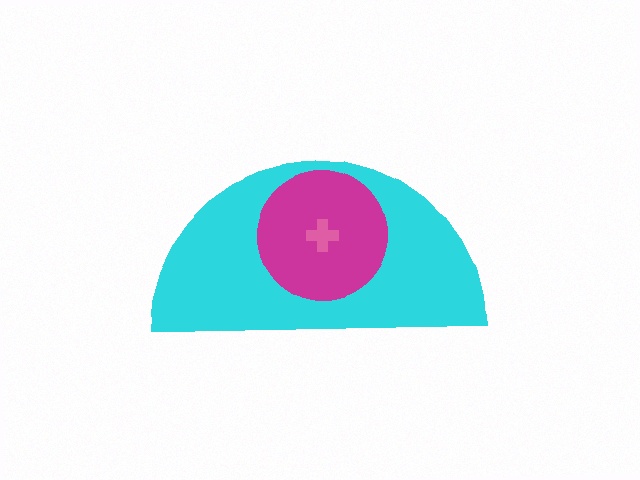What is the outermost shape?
The cyan semicircle.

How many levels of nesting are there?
3.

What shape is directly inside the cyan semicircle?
The magenta circle.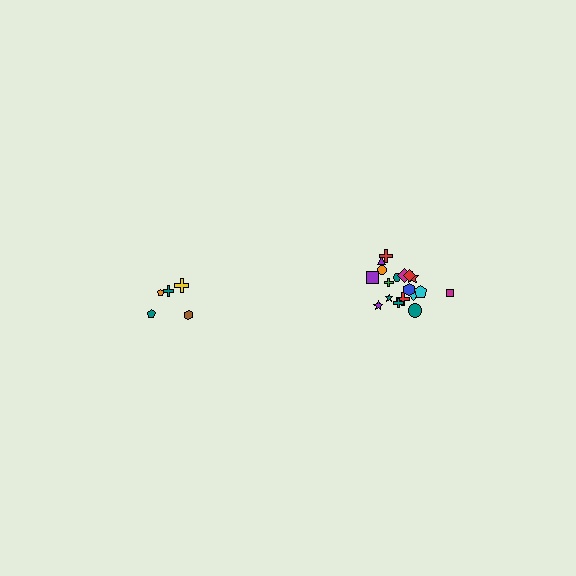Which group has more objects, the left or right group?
The right group.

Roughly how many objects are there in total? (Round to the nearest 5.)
Roughly 25 objects in total.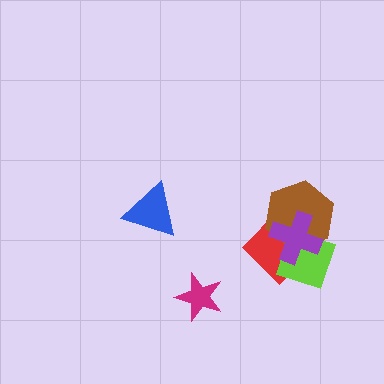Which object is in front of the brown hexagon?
The purple cross is in front of the brown hexagon.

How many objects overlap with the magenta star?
0 objects overlap with the magenta star.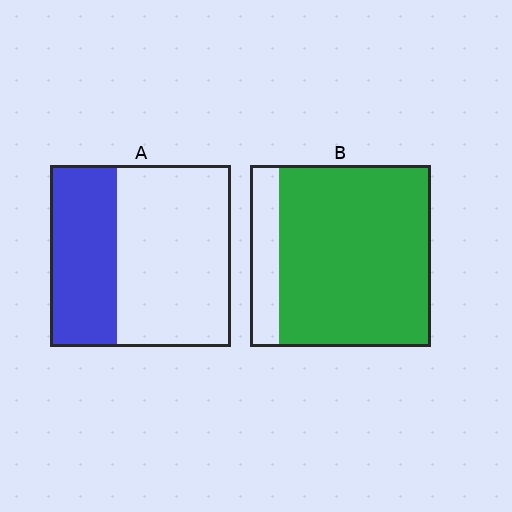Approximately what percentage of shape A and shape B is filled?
A is approximately 35% and B is approximately 85%.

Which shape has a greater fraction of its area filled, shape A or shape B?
Shape B.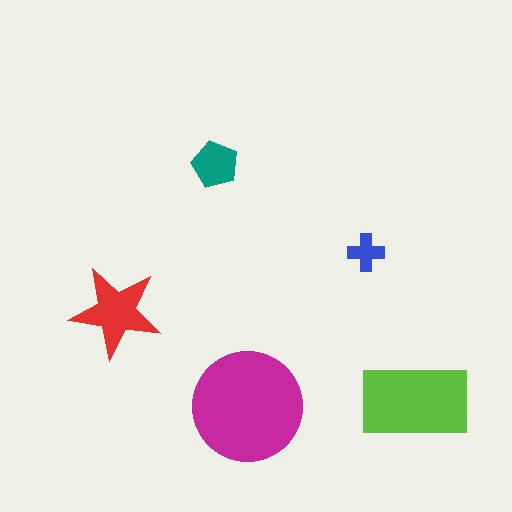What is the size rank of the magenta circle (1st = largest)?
1st.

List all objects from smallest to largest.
The blue cross, the teal pentagon, the red star, the lime rectangle, the magenta circle.